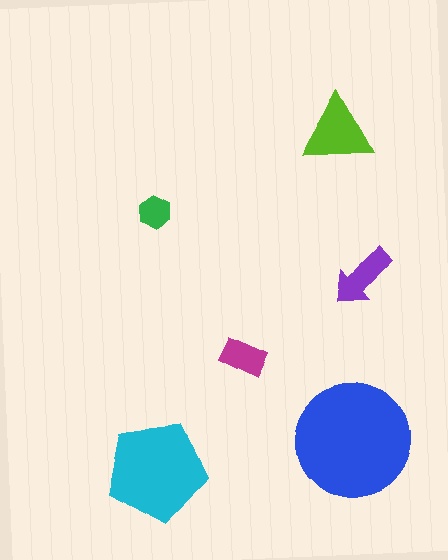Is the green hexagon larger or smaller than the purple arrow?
Smaller.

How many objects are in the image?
There are 6 objects in the image.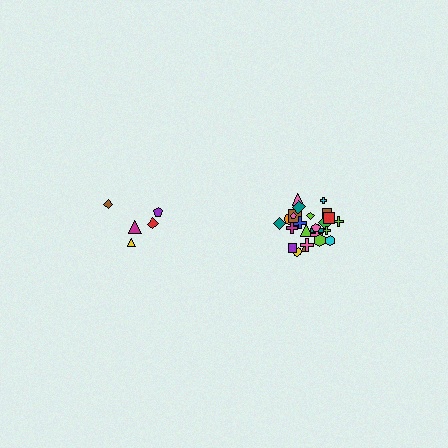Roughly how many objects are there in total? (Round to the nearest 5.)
Roughly 30 objects in total.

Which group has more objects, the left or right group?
The right group.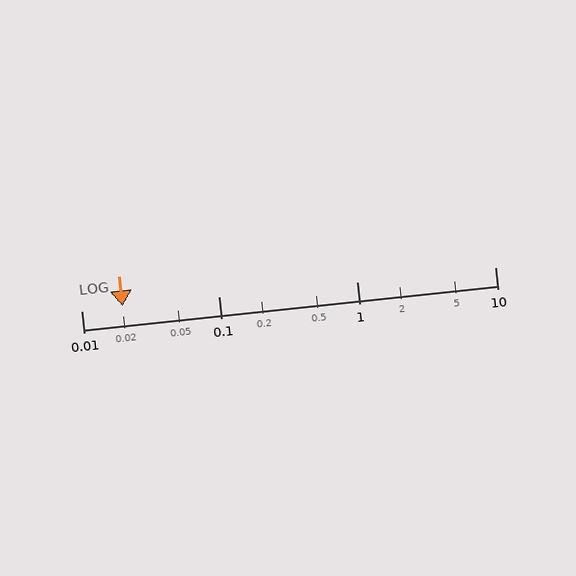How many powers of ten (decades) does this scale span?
The scale spans 3 decades, from 0.01 to 10.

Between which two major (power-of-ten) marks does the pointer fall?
The pointer is between 0.01 and 0.1.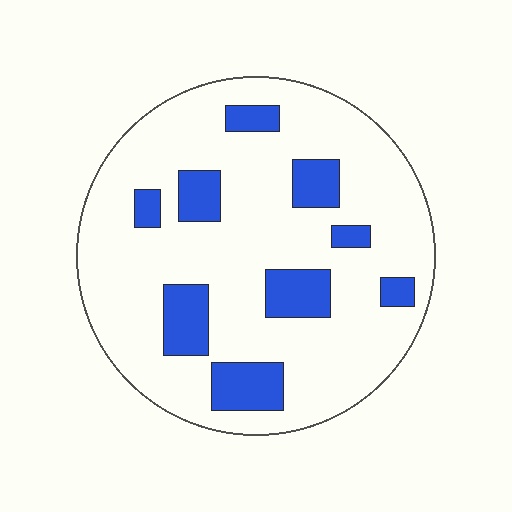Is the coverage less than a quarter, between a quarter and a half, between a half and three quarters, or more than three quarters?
Less than a quarter.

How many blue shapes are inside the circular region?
9.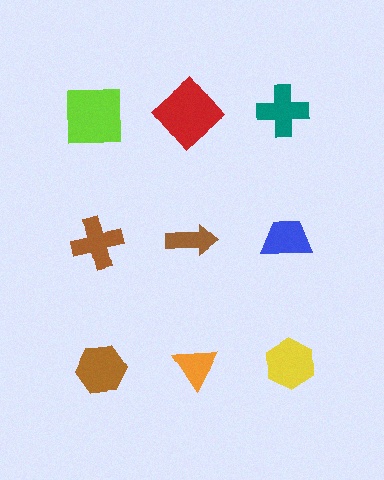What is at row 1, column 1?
A lime square.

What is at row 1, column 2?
A red diamond.